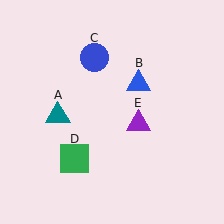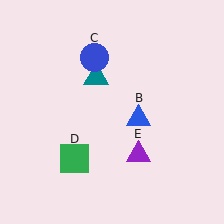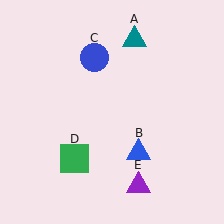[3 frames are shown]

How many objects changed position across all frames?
3 objects changed position: teal triangle (object A), blue triangle (object B), purple triangle (object E).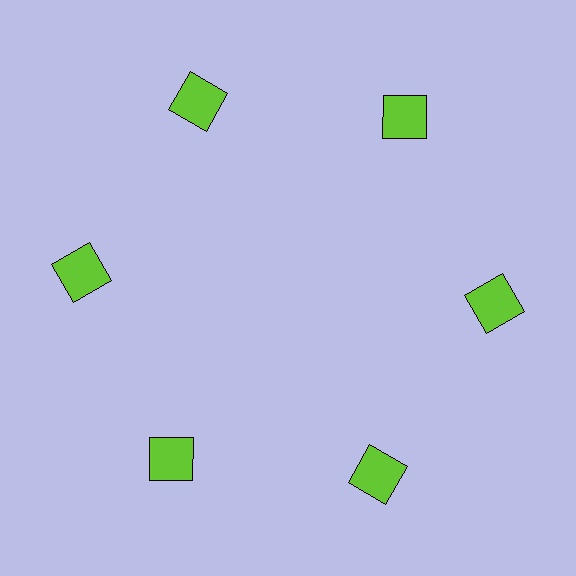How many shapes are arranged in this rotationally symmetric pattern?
There are 6 shapes, arranged in 6 groups of 1.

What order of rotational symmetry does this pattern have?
This pattern has 6-fold rotational symmetry.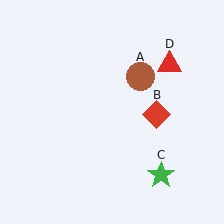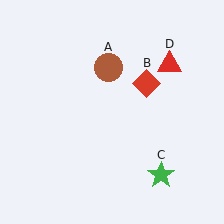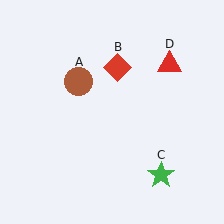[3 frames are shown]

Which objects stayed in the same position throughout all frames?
Green star (object C) and red triangle (object D) remained stationary.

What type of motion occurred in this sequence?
The brown circle (object A), red diamond (object B) rotated counterclockwise around the center of the scene.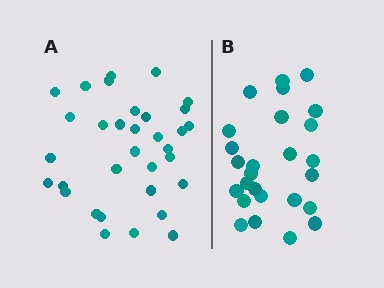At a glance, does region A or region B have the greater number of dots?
Region A (the left region) has more dots.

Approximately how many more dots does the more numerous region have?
Region A has roughly 8 or so more dots than region B.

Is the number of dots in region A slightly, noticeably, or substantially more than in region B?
Region A has noticeably more, but not dramatically so. The ratio is roughly 1.3 to 1.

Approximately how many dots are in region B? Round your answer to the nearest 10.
About 30 dots. (The exact count is 26, which rounds to 30.)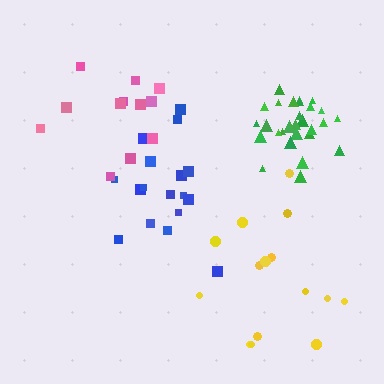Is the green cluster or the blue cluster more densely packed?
Green.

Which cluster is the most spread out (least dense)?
Pink.